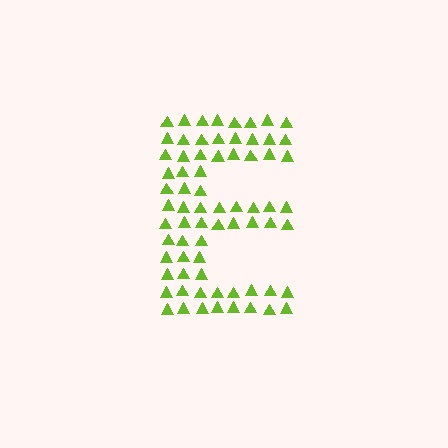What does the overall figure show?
The overall figure shows the letter E.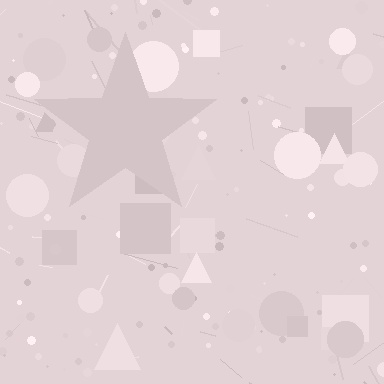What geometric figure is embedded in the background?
A star is embedded in the background.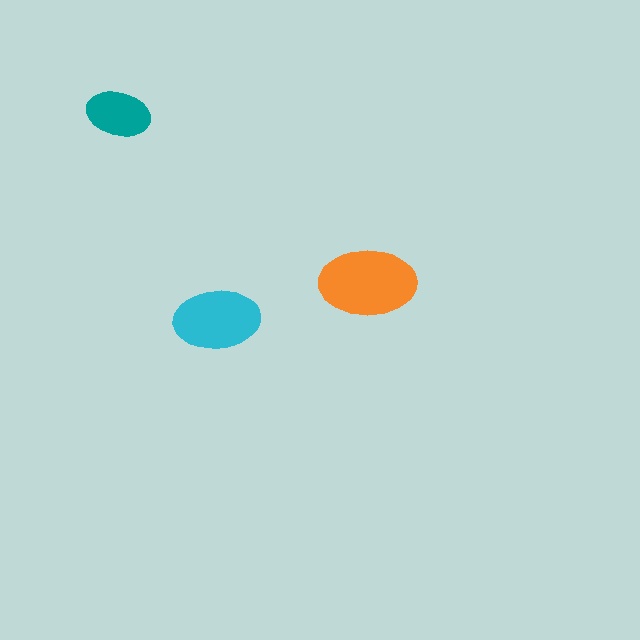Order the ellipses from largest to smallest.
the orange one, the cyan one, the teal one.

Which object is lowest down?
The cyan ellipse is bottommost.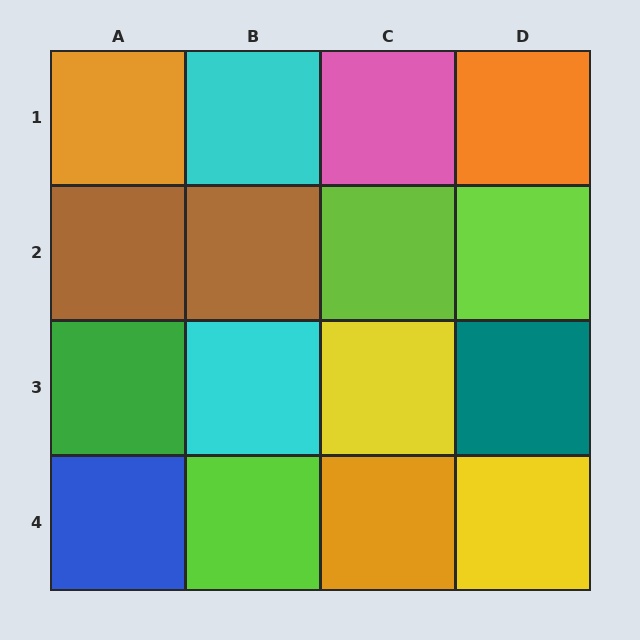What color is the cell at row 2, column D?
Lime.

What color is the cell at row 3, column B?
Cyan.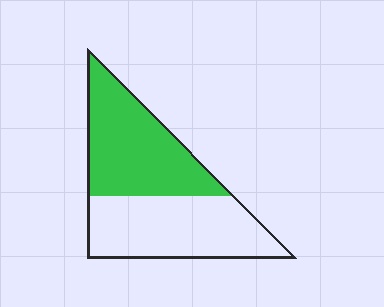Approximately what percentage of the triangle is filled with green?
Approximately 50%.